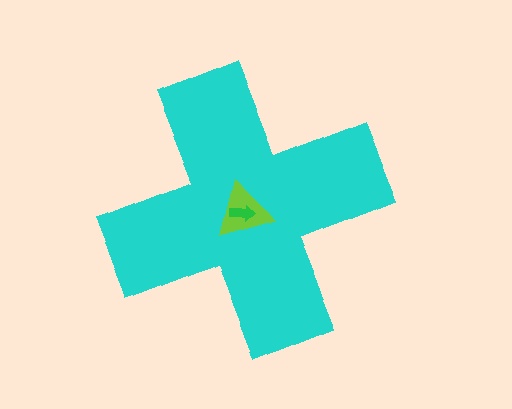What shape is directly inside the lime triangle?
The green arrow.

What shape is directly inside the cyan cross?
The lime triangle.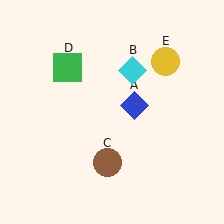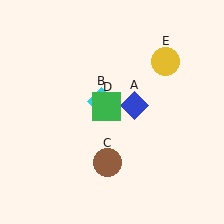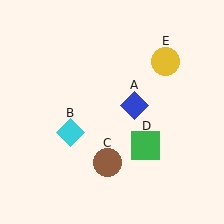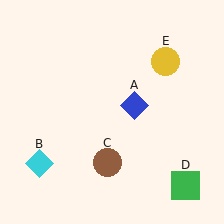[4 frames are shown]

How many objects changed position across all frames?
2 objects changed position: cyan diamond (object B), green square (object D).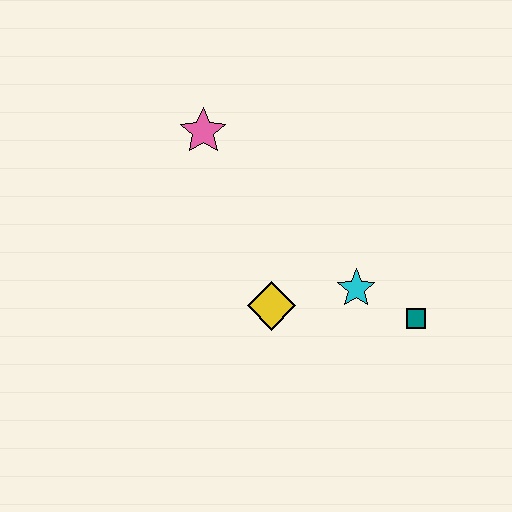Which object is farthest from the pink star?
The teal square is farthest from the pink star.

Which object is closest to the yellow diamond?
The cyan star is closest to the yellow diamond.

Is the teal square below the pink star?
Yes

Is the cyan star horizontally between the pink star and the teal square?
Yes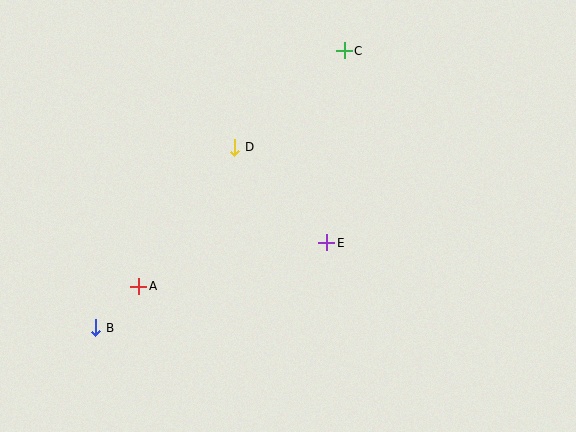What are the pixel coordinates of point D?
Point D is at (235, 147).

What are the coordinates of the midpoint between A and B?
The midpoint between A and B is at (117, 307).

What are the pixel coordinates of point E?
Point E is at (327, 243).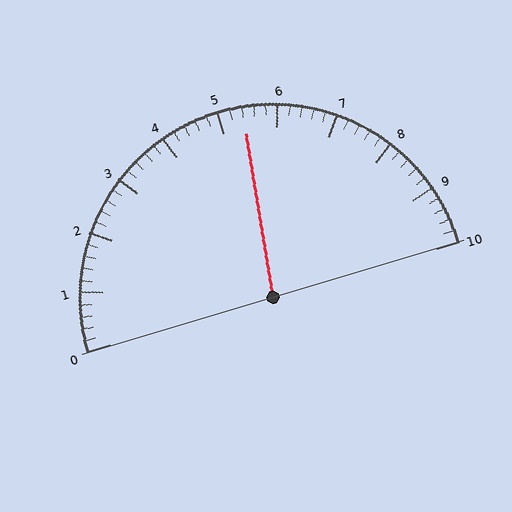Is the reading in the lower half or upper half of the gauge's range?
The reading is in the upper half of the range (0 to 10).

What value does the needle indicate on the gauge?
The needle indicates approximately 5.4.